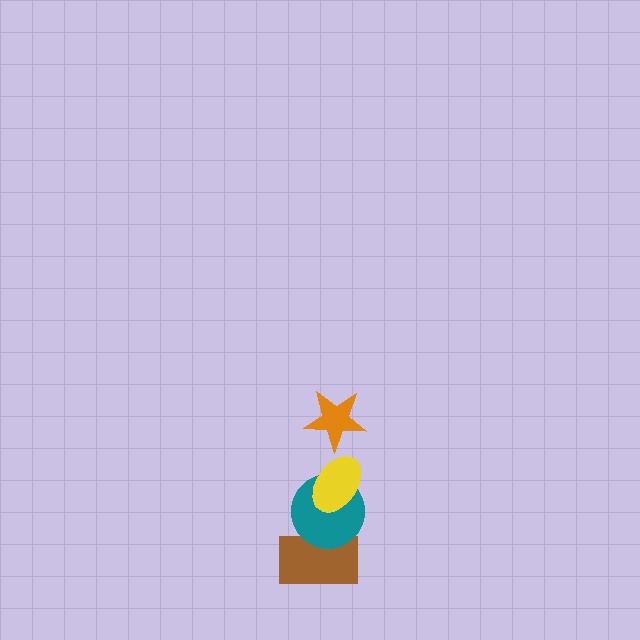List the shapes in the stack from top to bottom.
From top to bottom: the orange star, the yellow ellipse, the teal circle, the brown rectangle.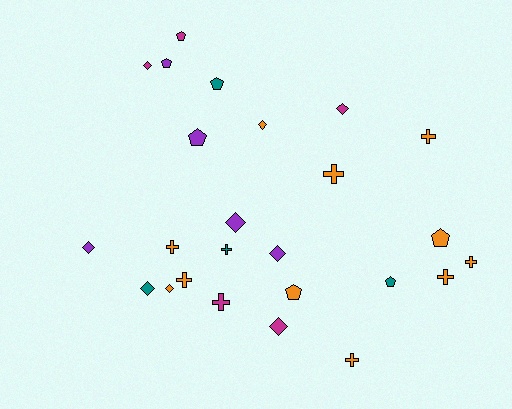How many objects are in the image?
There are 25 objects.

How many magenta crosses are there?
There is 1 magenta cross.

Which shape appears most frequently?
Diamond, with 9 objects.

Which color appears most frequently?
Orange, with 11 objects.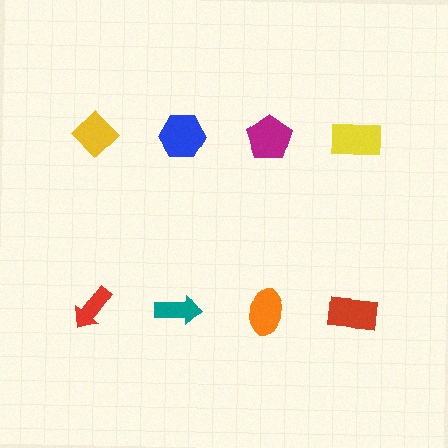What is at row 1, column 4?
A yellow rectangle.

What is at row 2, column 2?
A teal arrow.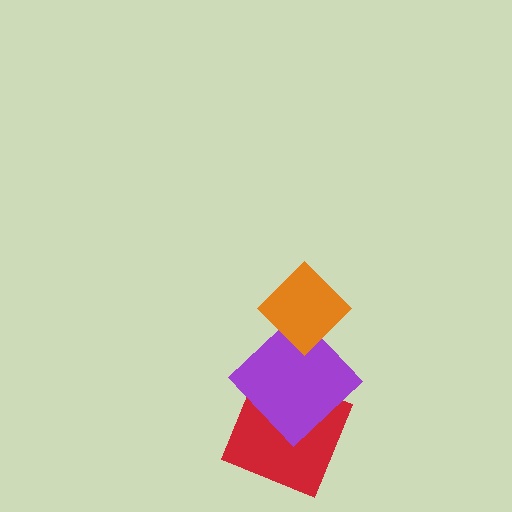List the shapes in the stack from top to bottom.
From top to bottom: the orange diamond, the purple diamond, the red square.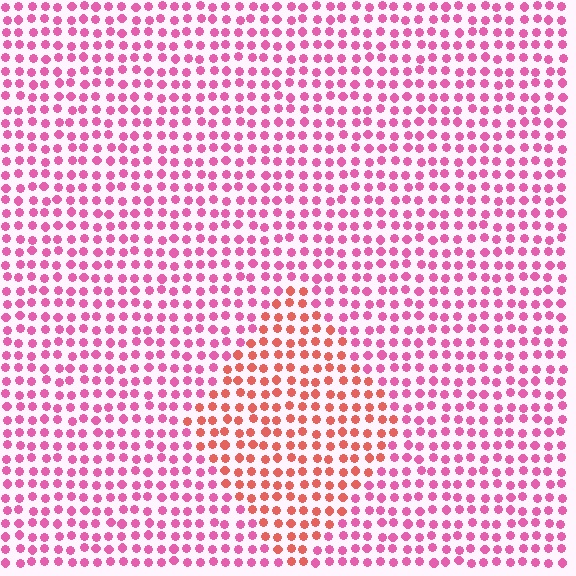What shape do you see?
I see a diamond.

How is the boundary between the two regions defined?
The boundary is defined purely by a slight shift in hue (about 38 degrees). Spacing, size, and orientation are identical on both sides.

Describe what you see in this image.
The image is filled with small pink elements in a uniform arrangement. A diamond-shaped region is visible where the elements are tinted to a slightly different hue, forming a subtle color boundary.